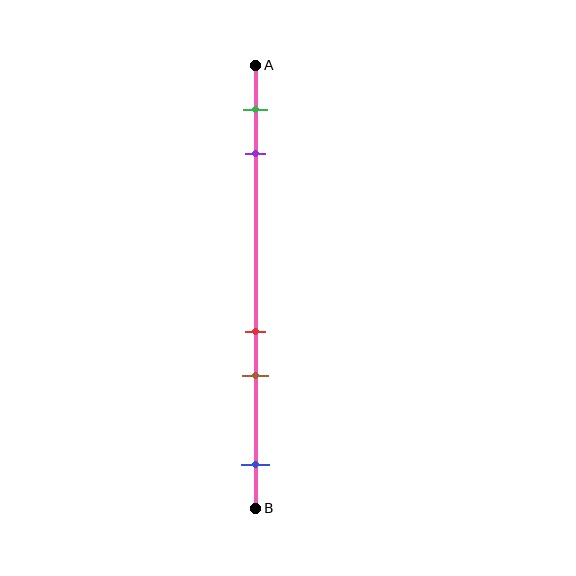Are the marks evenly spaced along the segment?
No, the marks are not evenly spaced.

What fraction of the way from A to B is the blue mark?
The blue mark is approximately 90% (0.9) of the way from A to B.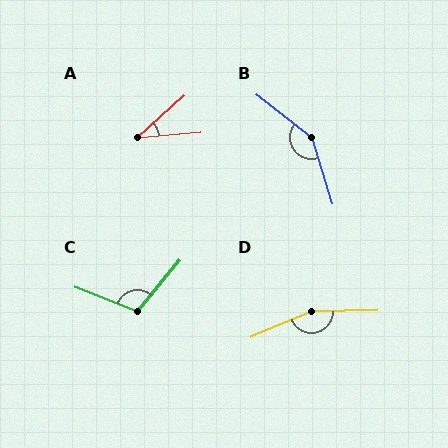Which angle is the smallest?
A, at approximately 37 degrees.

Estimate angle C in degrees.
Approximately 108 degrees.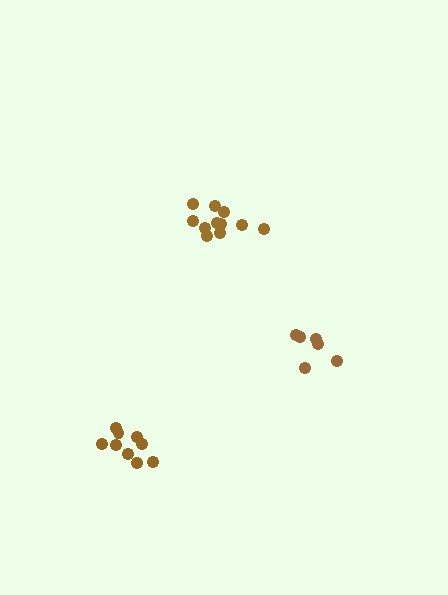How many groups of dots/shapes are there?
There are 3 groups.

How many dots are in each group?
Group 1: 11 dots, Group 2: 6 dots, Group 3: 9 dots (26 total).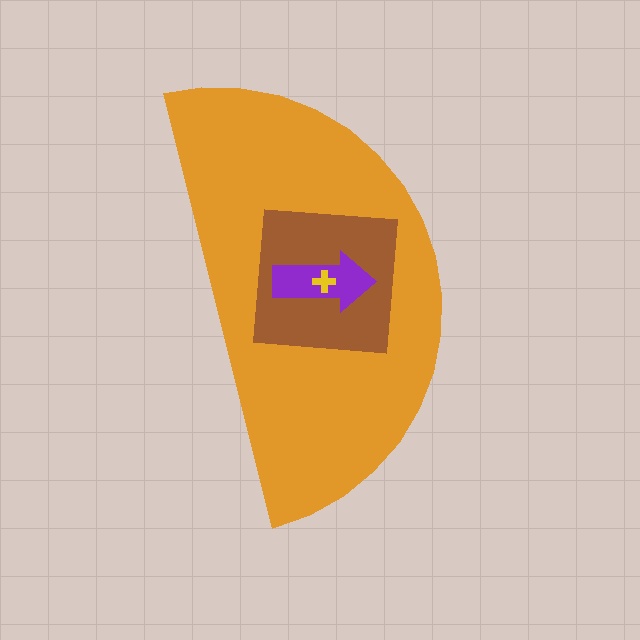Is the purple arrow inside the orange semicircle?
Yes.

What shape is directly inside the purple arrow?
The yellow cross.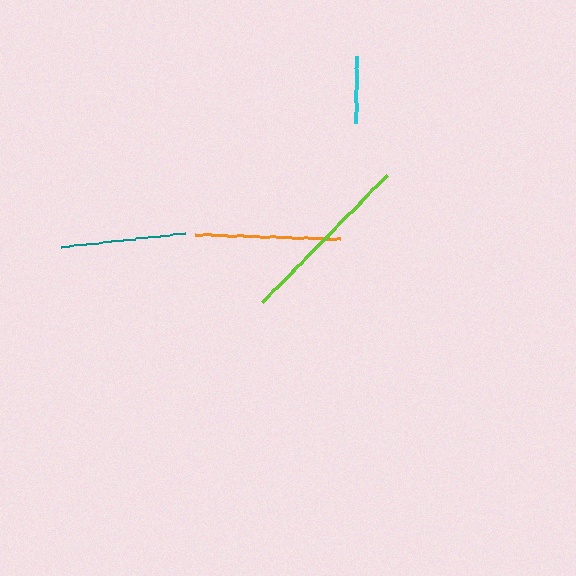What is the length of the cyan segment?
The cyan segment is approximately 67 pixels long.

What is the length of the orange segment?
The orange segment is approximately 145 pixels long.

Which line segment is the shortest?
The cyan line is the shortest at approximately 67 pixels.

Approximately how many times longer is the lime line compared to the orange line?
The lime line is approximately 1.2 times the length of the orange line.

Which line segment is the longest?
The lime line is the longest at approximately 178 pixels.